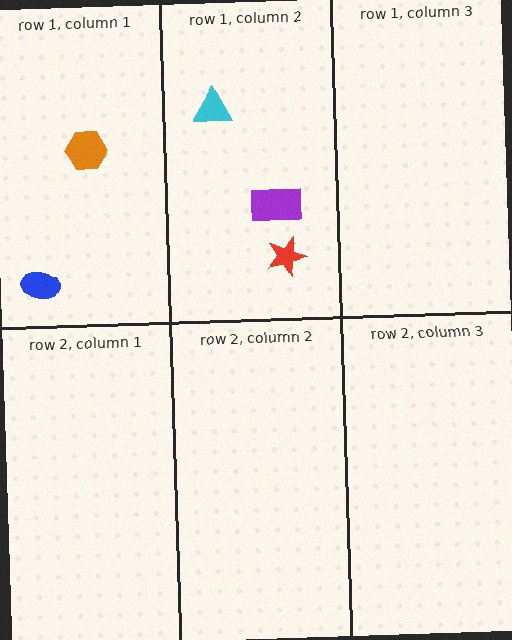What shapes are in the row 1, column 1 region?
The blue ellipse, the orange hexagon.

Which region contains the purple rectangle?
The row 1, column 2 region.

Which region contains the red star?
The row 1, column 2 region.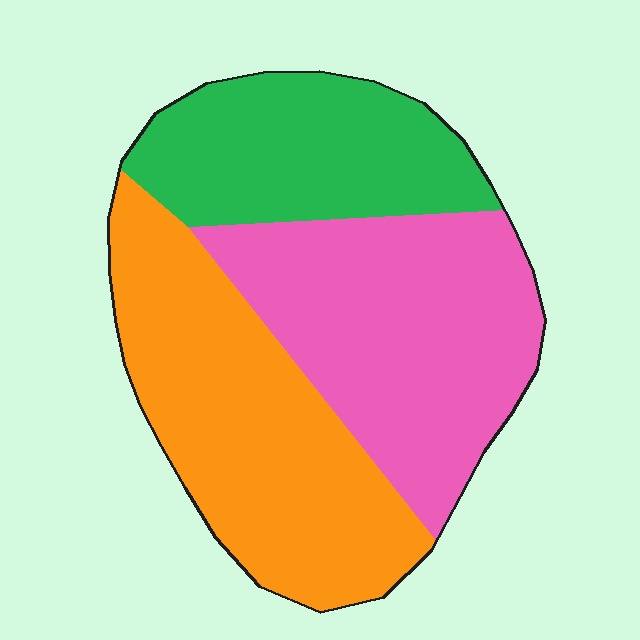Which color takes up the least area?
Green, at roughly 25%.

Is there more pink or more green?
Pink.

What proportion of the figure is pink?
Pink takes up about three eighths (3/8) of the figure.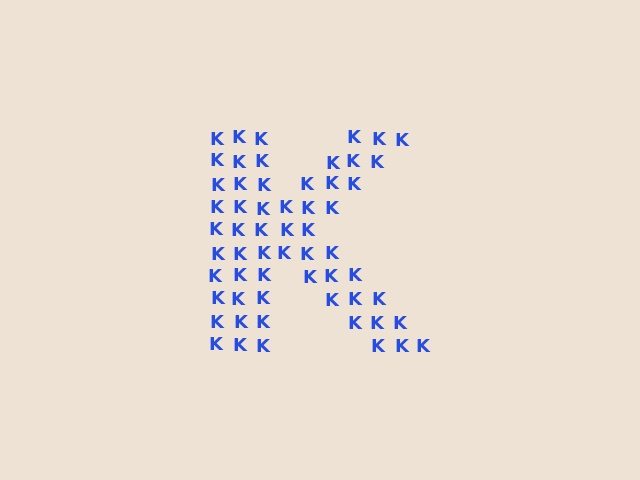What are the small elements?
The small elements are letter K's.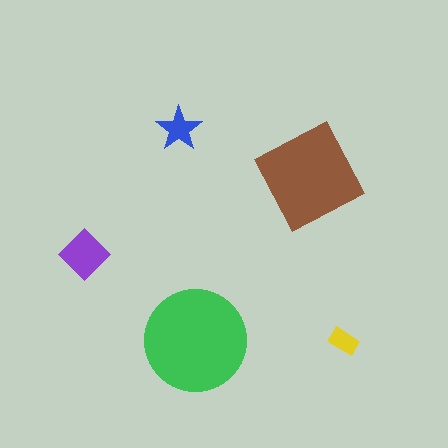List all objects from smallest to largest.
The yellow rectangle, the blue star, the purple diamond, the brown square, the green circle.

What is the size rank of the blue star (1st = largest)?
4th.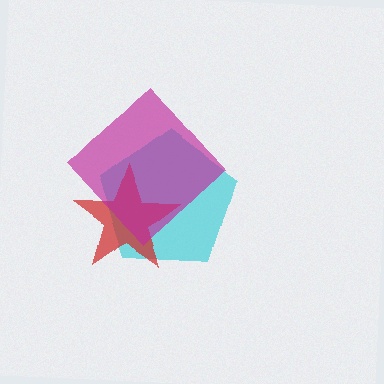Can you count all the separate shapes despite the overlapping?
Yes, there are 3 separate shapes.